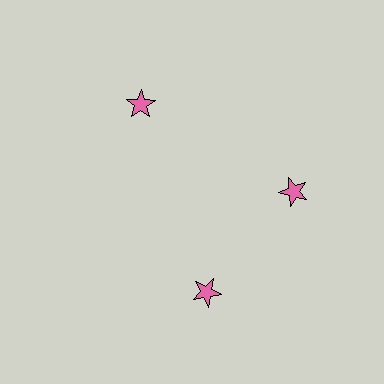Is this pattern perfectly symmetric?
No. The 3 pink stars are arranged in a ring, but one element near the 7 o'clock position is rotated out of alignment along the ring, breaking the 3-fold rotational symmetry.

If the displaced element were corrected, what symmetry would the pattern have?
It would have 3-fold rotational symmetry — the pattern would map onto itself every 120 degrees.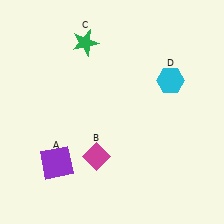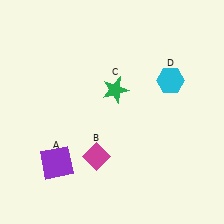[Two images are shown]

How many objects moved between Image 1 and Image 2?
1 object moved between the two images.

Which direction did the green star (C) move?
The green star (C) moved down.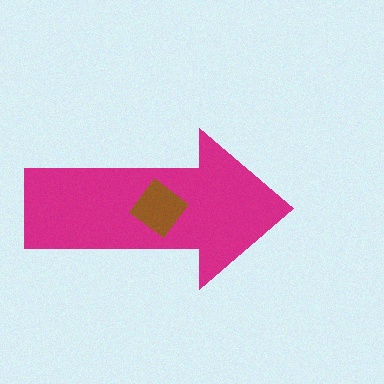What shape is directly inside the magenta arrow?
The brown diamond.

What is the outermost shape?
The magenta arrow.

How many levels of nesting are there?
2.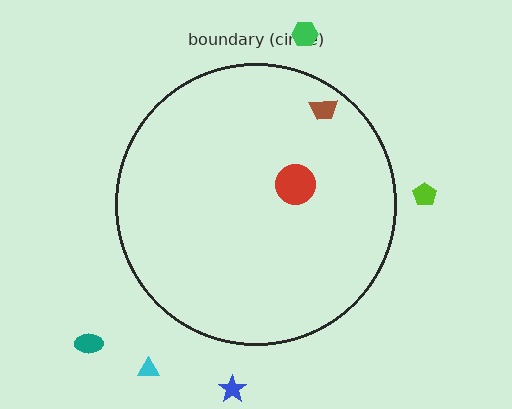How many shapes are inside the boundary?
2 inside, 5 outside.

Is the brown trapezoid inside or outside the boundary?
Inside.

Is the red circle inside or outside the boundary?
Inside.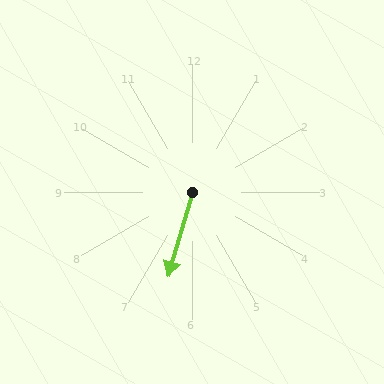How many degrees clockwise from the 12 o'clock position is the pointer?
Approximately 196 degrees.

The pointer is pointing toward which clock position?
Roughly 7 o'clock.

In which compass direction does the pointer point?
South.